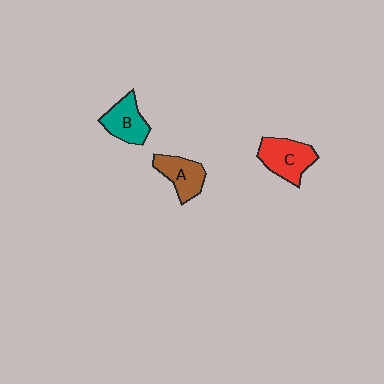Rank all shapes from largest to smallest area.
From largest to smallest: C (red), B (teal), A (brown).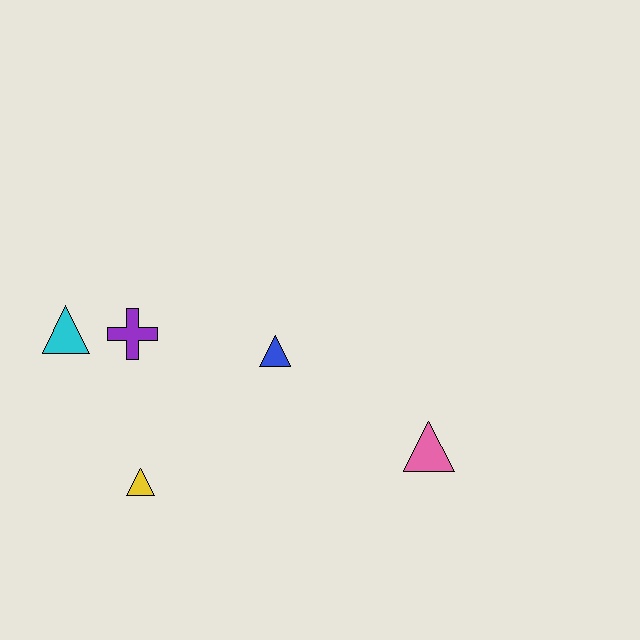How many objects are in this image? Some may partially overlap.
There are 5 objects.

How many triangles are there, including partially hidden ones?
There are 4 triangles.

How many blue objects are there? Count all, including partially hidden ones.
There is 1 blue object.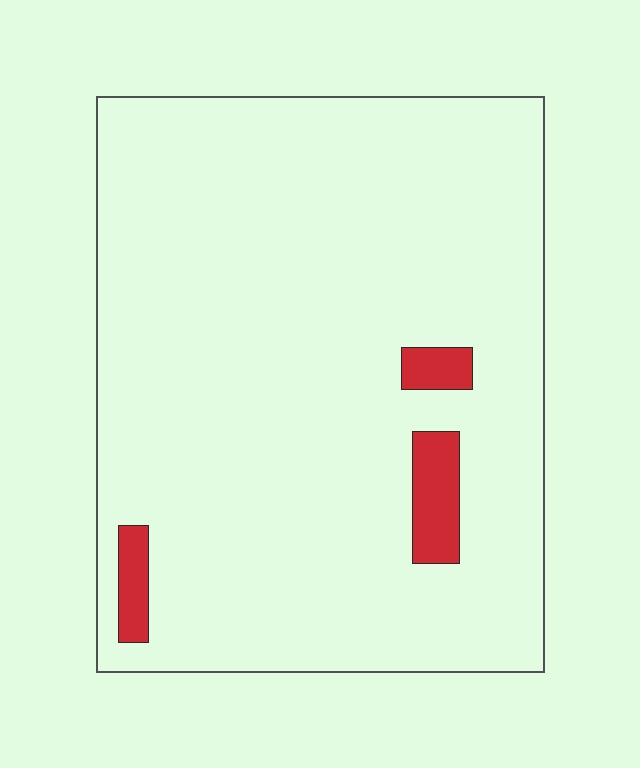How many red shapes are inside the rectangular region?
3.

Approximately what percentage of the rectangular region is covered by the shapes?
Approximately 5%.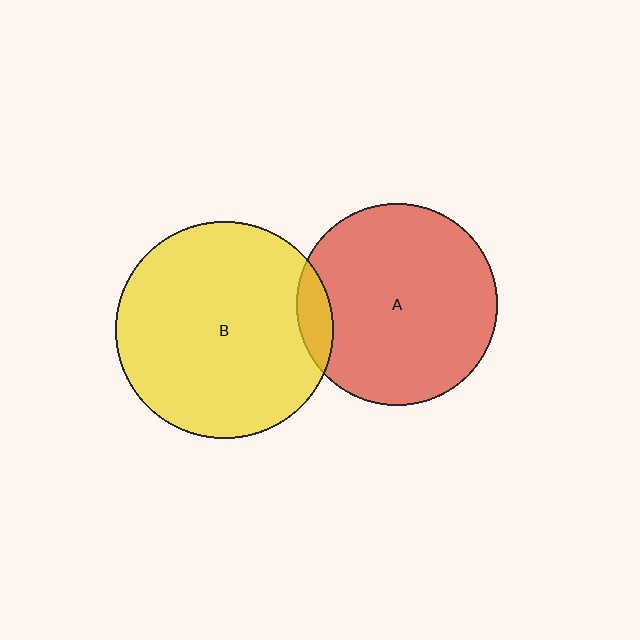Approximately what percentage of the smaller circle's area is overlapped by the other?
Approximately 10%.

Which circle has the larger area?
Circle B (yellow).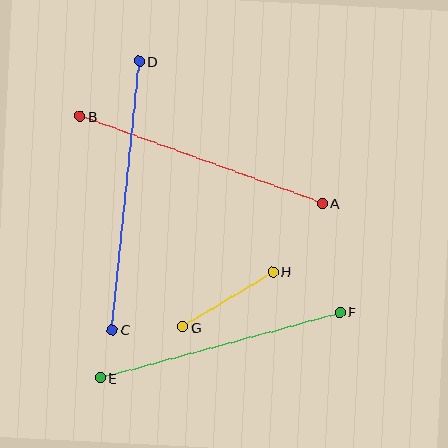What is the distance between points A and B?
The distance is approximately 258 pixels.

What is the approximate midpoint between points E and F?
The midpoint is at approximately (220, 345) pixels.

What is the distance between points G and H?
The distance is approximately 106 pixels.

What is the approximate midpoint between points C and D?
The midpoint is at approximately (126, 196) pixels.